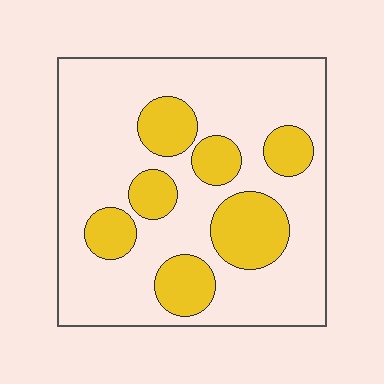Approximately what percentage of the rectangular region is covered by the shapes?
Approximately 25%.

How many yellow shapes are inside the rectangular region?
7.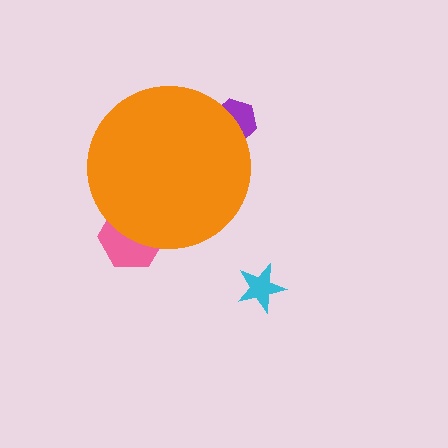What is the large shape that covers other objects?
An orange circle.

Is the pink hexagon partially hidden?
Yes, the pink hexagon is partially hidden behind the orange circle.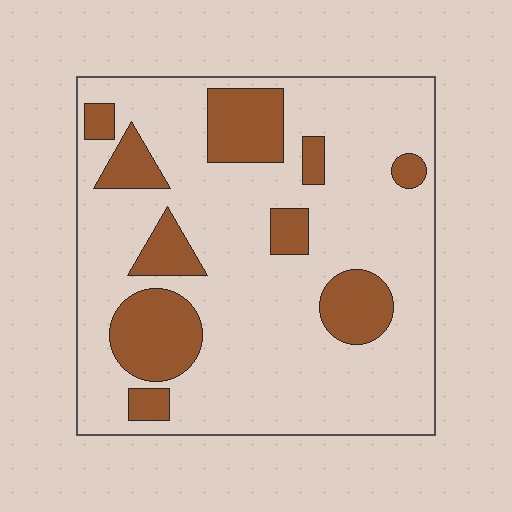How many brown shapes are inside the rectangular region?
10.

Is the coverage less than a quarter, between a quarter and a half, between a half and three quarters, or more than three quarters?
Less than a quarter.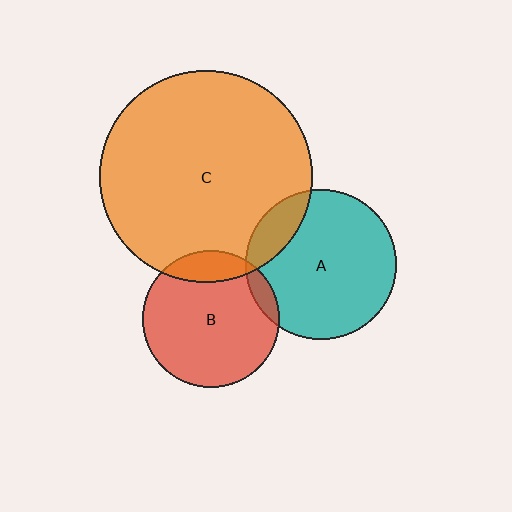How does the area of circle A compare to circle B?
Approximately 1.2 times.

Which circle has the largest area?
Circle C (orange).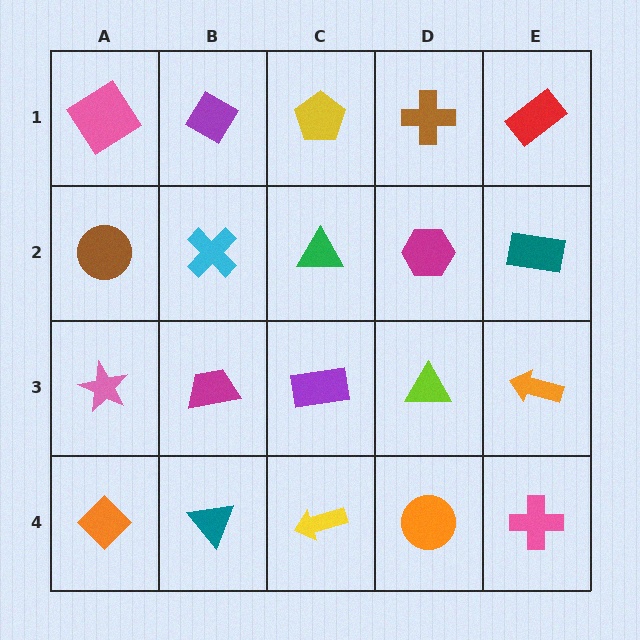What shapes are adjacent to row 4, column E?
An orange arrow (row 3, column E), an orange circle (row 4, column D).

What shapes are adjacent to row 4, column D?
A lime triangle (row 3, column D), a yellow arrow (row 4, column C), a pink cross (row 4, column E).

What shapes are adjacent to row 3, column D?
A magenta hexagon (row 2, column D), an orange circle (row 4, column D), a purple rectangle (row 3, column C), an orange arrow (row 3, column E).